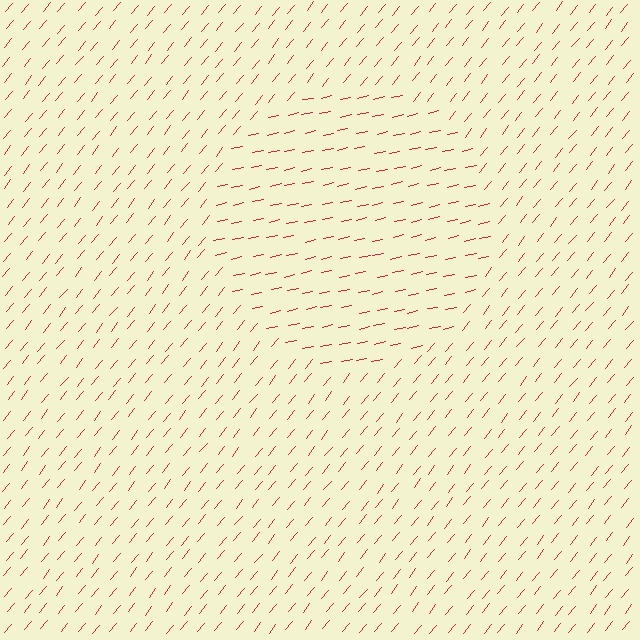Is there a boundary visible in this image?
Yes, there is a texture boundary formed by a change in line orientation.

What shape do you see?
I see a circle.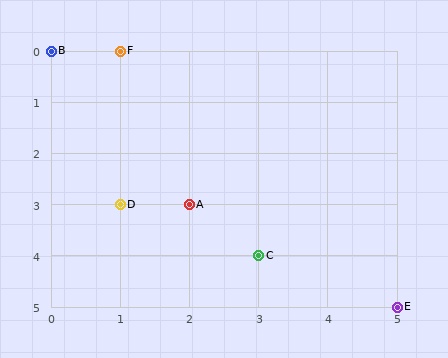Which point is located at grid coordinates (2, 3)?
Point A is at (2, 3).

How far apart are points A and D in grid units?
Points A and D are 1 column apart.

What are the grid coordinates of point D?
Point D is at grid coordinates (1, 3).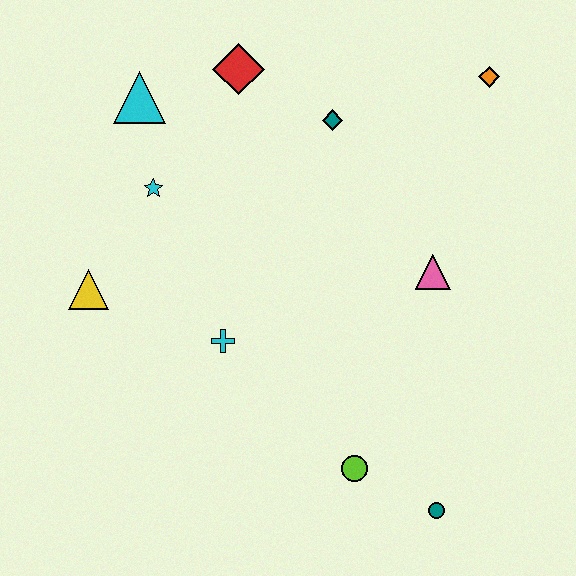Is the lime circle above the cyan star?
No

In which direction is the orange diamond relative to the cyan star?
The orange diamond is to the right of the cyan star.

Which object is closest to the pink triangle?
The teal diamond is closest to the pink triangle.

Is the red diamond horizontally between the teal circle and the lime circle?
No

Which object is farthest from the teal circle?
The cyan triangle is farthest from the teal circle.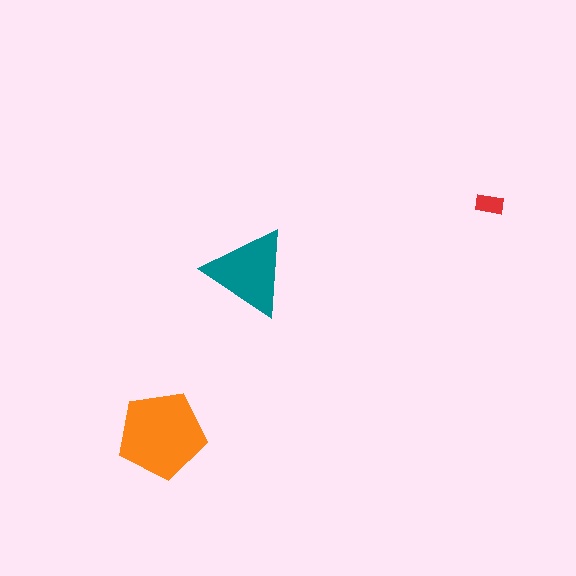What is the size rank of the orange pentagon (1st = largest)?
1st.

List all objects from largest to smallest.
The orange pentagon, the teal triangle, the red rectangle.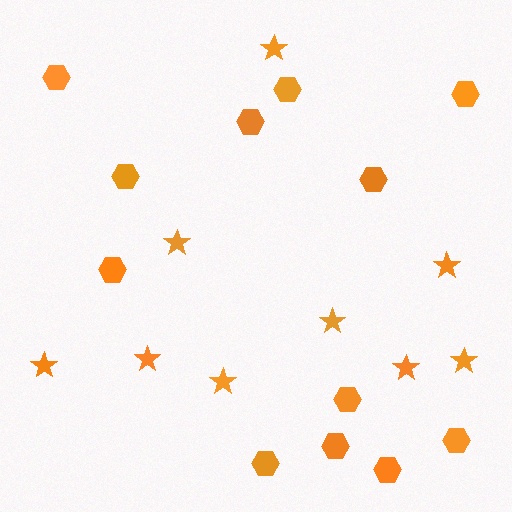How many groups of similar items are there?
There are 2 groups: one group of stars (9) and one group of hexagons (12).